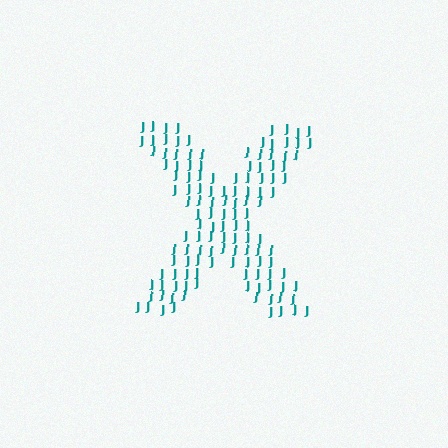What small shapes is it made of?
It is made of small letter J's.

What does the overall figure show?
The overall figure shows the letter X.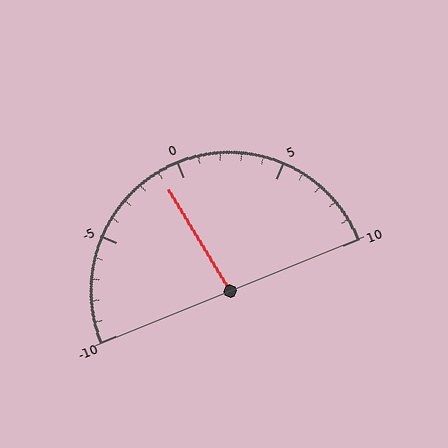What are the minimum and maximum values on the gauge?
The gauge ranges from -10 to 10.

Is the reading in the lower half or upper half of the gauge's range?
The reading is in the lower half of the range (-10 to 10).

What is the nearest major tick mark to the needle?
The nearest major tick mark is 0.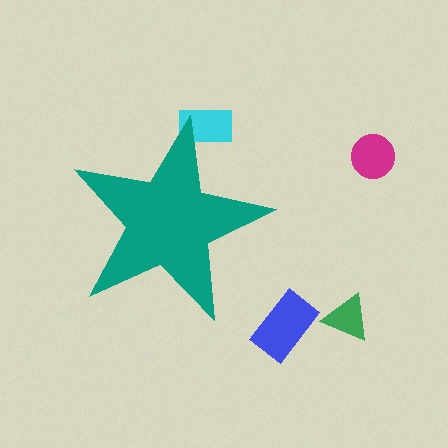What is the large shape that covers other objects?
A teal star.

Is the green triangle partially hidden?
No, the green triangle is fully visible.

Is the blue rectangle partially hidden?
No, the blue rectangle is fully visible.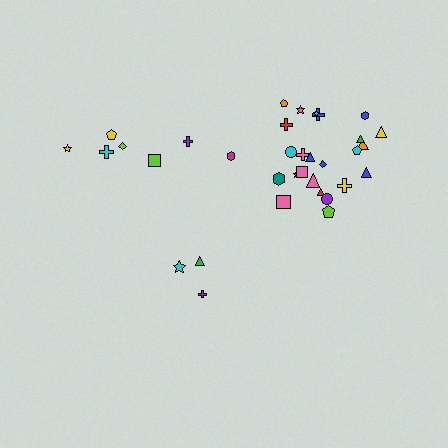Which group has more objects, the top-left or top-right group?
The top-right group.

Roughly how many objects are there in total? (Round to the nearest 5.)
Roughly 35 objects in total.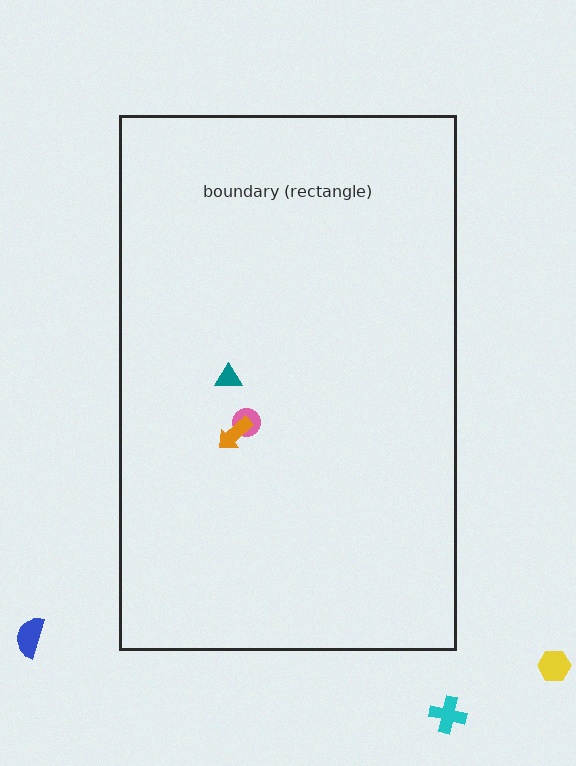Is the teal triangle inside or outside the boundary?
Inside.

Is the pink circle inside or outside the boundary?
Inside.